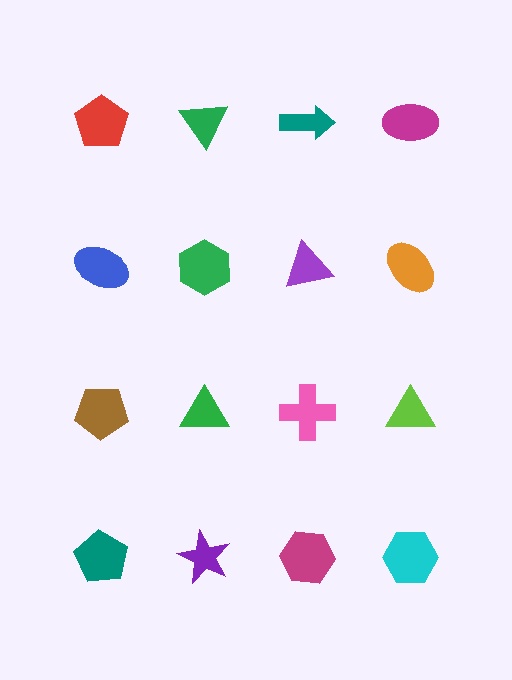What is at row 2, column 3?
A purple triangle.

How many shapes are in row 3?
4 shapes.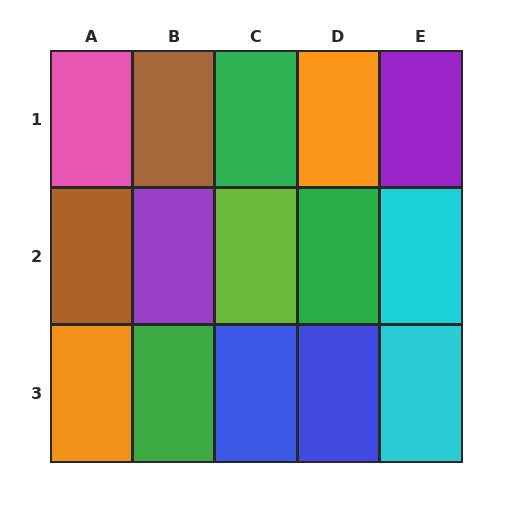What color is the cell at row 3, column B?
Green.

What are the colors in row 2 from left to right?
Brown, purple, lime, green, cyan.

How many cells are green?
3 cells are green.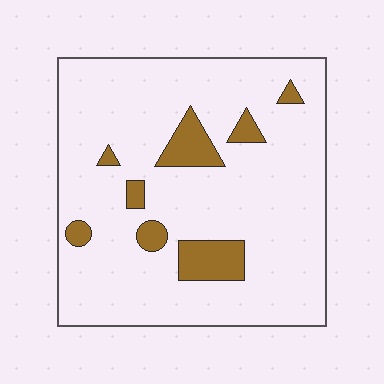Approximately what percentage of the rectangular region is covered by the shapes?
Approximately 10%.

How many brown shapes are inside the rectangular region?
8.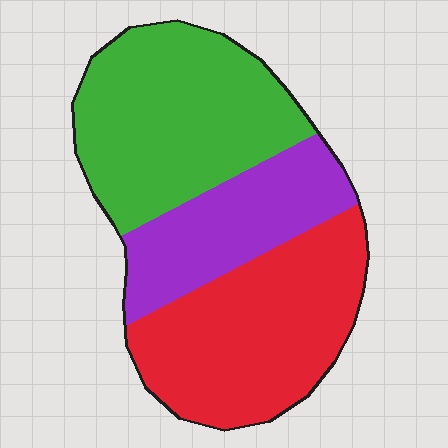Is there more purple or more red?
Red.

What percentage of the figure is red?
Red takes up about three eighths (3/8) of the figure.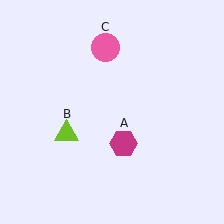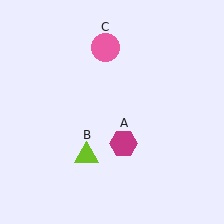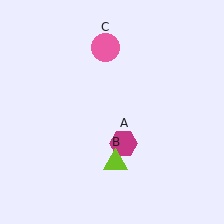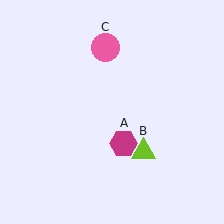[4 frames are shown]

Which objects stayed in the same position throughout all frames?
Magenta hexagon (object A) and pink circle (object C) remained stationary.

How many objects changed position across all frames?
1 object changed position: lime triangle (object B).